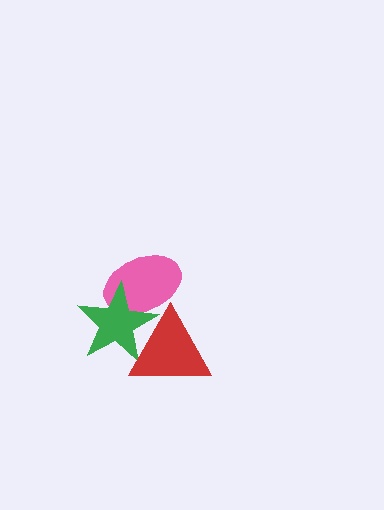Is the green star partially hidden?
Yes, it is partially covered by another shape.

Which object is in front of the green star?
The red triangle is in front of the green star.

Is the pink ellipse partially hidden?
Yes, it is partially covered by another shape.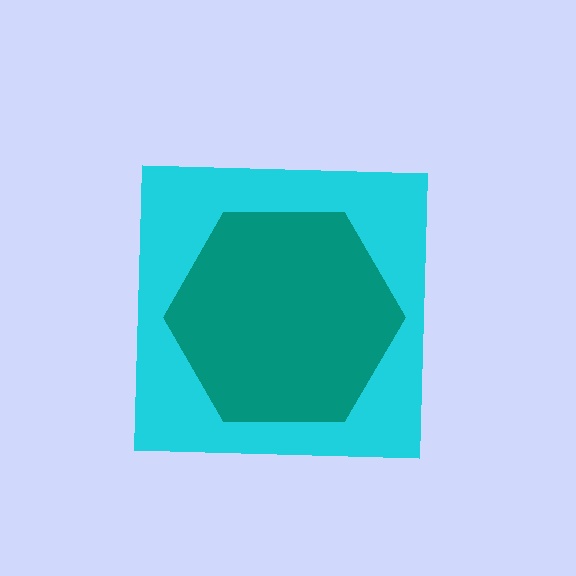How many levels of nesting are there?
2.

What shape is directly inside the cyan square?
The teal hexagon.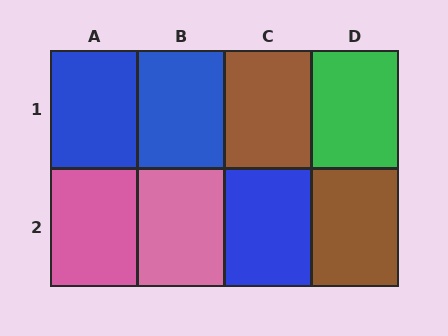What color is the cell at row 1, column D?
Green.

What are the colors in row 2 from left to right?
Pink, pink, blue, brown.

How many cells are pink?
2 cells are pink.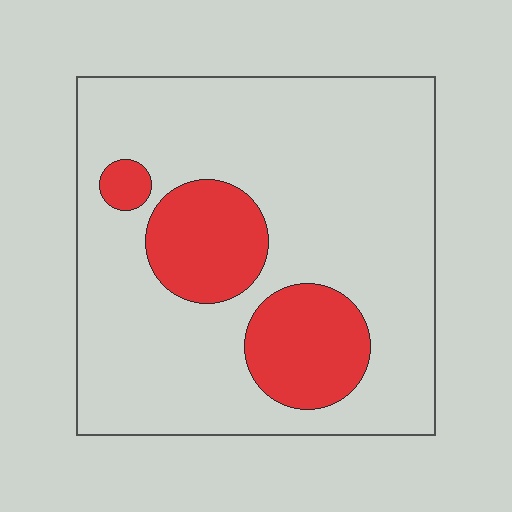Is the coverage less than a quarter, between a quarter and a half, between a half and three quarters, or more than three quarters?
Less than a quarter.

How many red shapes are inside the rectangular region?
3.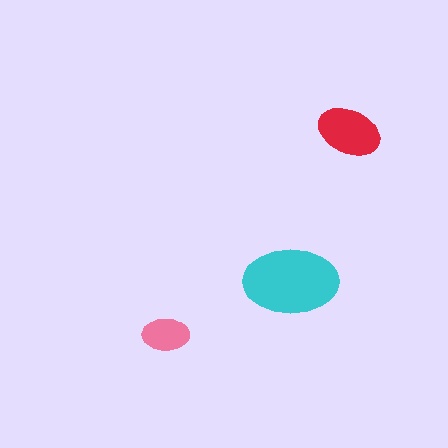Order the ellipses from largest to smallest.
the cyan one, the red one, the pink one.